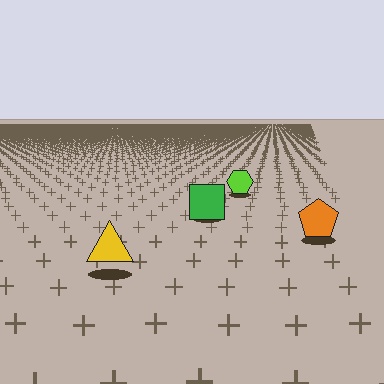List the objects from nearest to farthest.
From nearest to farthest: the yellow triangle, the orange pentagon, the green square, the lime hexagon.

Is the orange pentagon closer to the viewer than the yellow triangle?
No. The yellow triangle is closer — you can tell from the texture gradient: the ground texture is coarser near it.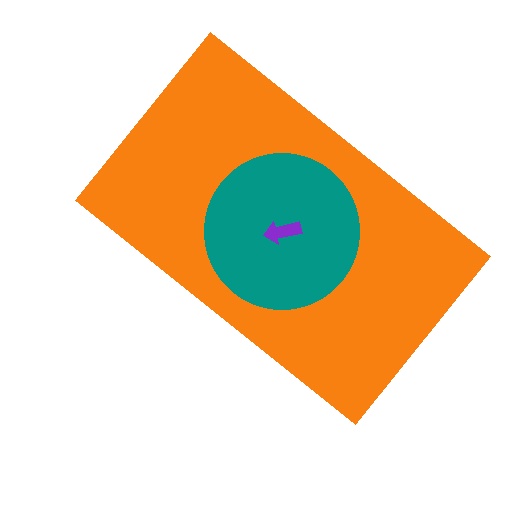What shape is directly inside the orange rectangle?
The teal circle.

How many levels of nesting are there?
3.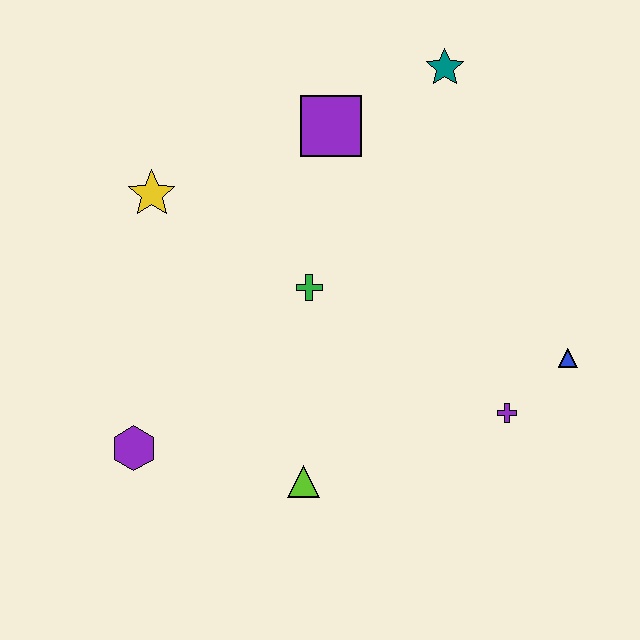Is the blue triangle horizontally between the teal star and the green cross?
No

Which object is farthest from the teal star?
The purple hexagon is farthest from the teal star.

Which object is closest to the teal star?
The purple square is closest to the teal star.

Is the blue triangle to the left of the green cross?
No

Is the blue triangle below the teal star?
Yes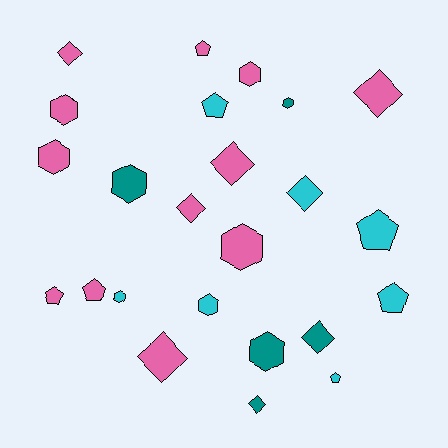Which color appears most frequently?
Pink, with 12 objects.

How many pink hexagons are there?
There are 4 pink hexagons.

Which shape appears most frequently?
Hexagon, with 9 objects.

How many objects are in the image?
There are 24 objects.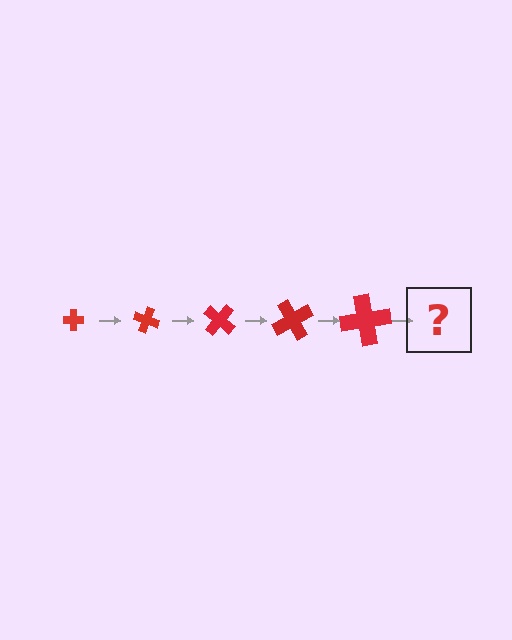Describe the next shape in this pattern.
It should be a cross, larger than the previous one and rotated 100 degrees from the start.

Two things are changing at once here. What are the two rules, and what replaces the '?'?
The two rules are that the cross grows larger each step and it rotates 20 degrees each step. The '?' should be a cross, larger than the previous one and rotated 100 degrees from the start.